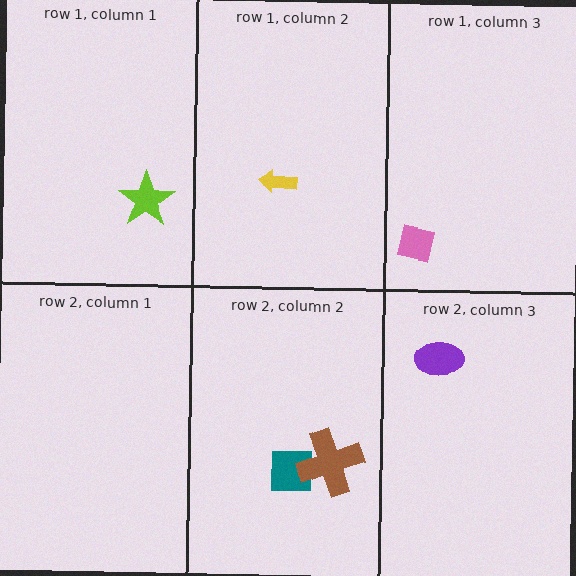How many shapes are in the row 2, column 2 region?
2.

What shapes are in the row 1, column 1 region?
The lime star.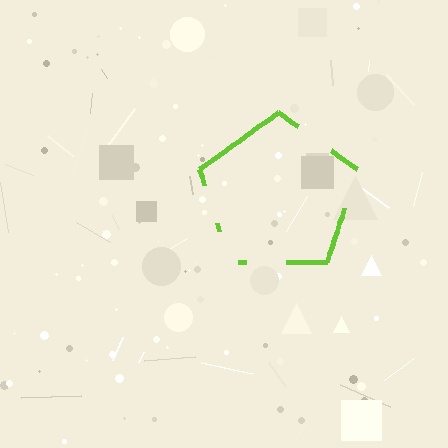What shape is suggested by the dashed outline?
The dashed outline suggests a pentagon.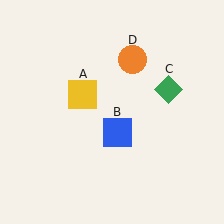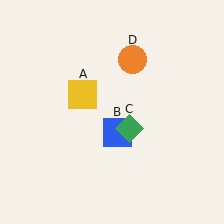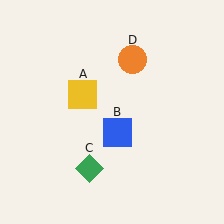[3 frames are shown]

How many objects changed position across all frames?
1 object changed position: green diamond (object C).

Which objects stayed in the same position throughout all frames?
Yellow square (object A) and blue square (object B) and orange circle (object D) remained stationary.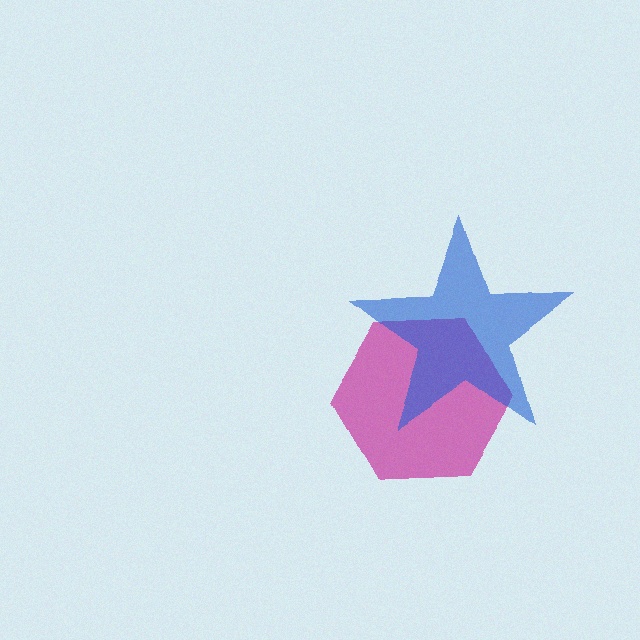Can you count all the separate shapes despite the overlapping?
Yes, there are 2 separate shapes.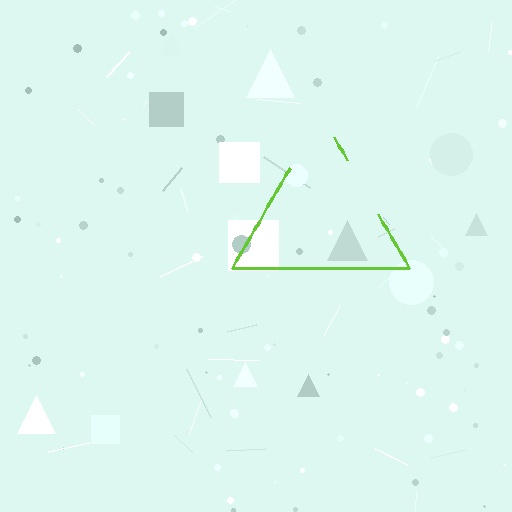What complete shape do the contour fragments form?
The contour fragments form a triangle.